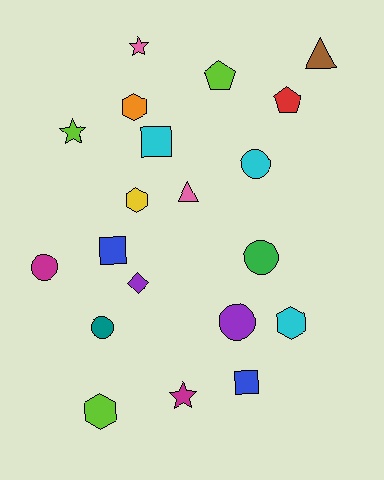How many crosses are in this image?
There are no crosses.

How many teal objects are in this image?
There is 1 teal object.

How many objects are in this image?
There are 20 objects.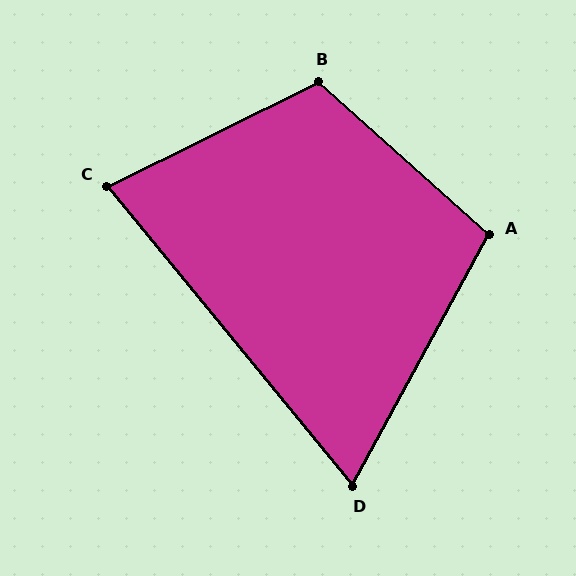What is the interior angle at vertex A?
Approximately 103 degrees (obtuse).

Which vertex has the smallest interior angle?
D, at approximately 68 degrees.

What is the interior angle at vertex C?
Approximately 77 degrees (acute).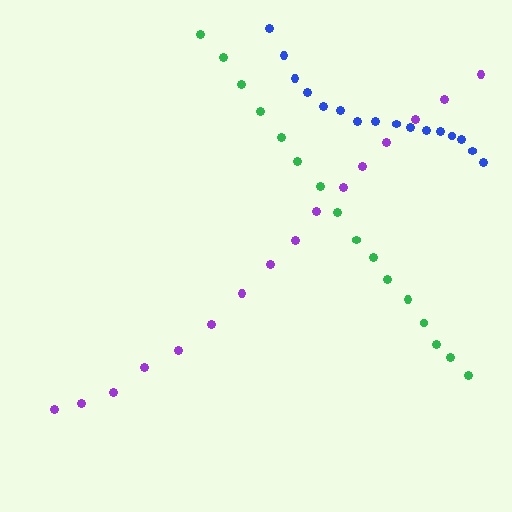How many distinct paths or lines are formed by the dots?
There are 3 distinct paths.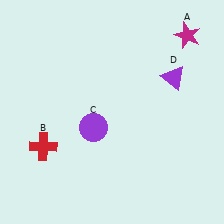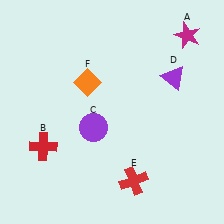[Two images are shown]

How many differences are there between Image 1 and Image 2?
There are 2 differences between the two images.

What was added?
A red cross (E), an orange diamond (F) were added in Image 2.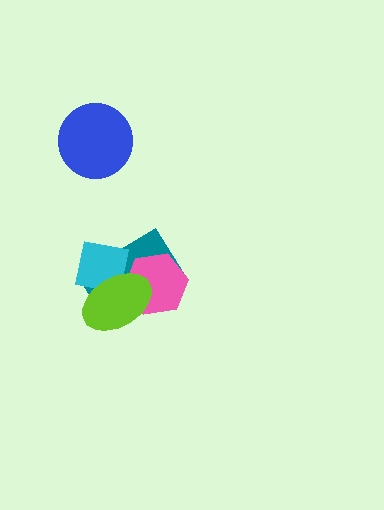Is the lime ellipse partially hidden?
No, no other shape covers it.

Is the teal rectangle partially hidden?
Yes, it is partially covered by another shape.